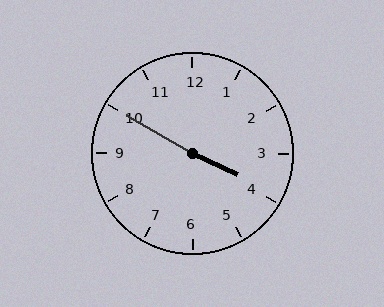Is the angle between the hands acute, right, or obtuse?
It is obtuse.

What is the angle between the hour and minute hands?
Approximately 175 degrees.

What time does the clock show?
3:50.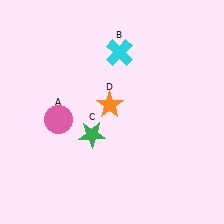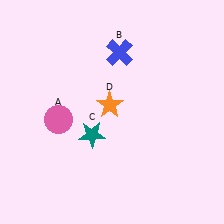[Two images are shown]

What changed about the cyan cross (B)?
In Image 1, B is cyan. In Image 2, it changed to blue.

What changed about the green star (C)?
In Image 1, C is green. In Image 2, it changed to teal.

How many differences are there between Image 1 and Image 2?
There are 2 differences between the two images.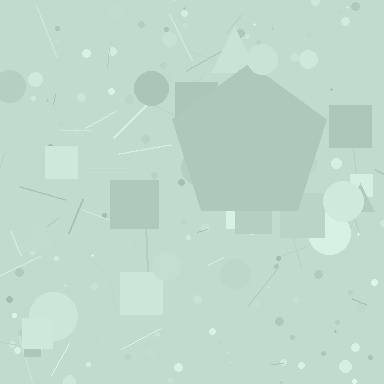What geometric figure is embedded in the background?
A pentagon is embedded in the background.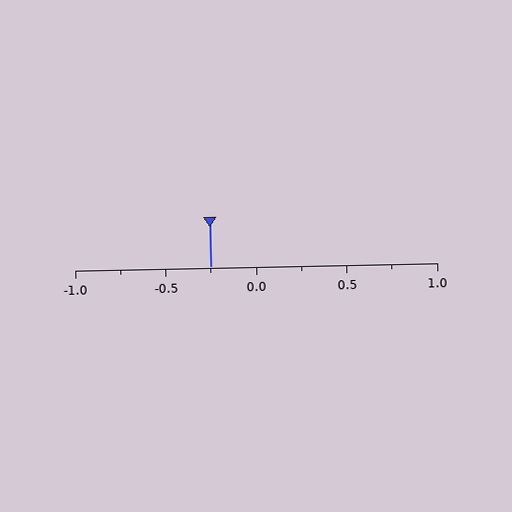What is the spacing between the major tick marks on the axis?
The major ticks are spaced 0.5 apart.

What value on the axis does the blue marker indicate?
The marker indicates approximately -0.25.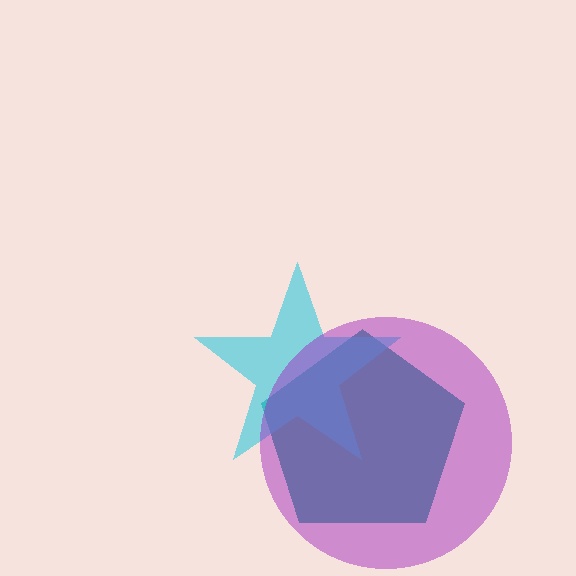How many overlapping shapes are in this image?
There are 3 overlapping shapes in the image.